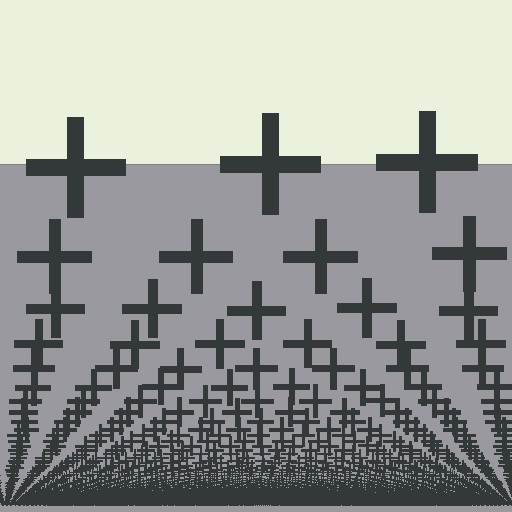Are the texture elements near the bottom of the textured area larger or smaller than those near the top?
Smaller. The gradient is inverted — elements near the bottom are smaller and denser.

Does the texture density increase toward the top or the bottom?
Density increases toward the bottom.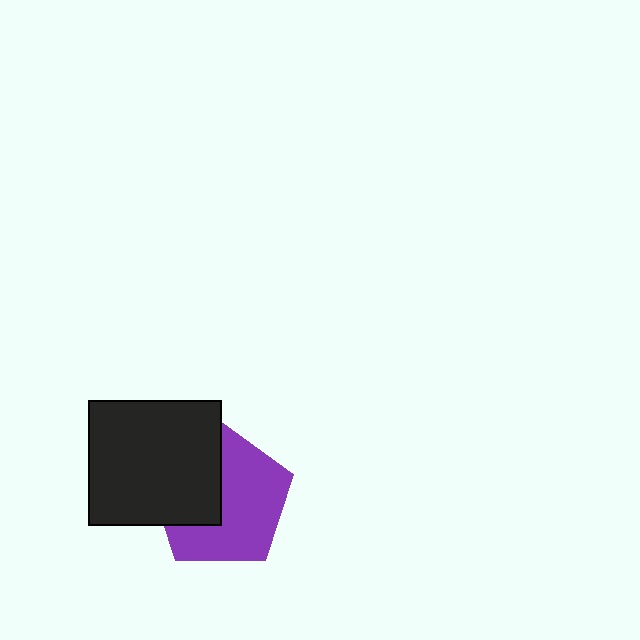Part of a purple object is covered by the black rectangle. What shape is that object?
It is a pentagon.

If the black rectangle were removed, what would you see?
You would see the complete purple pentagon.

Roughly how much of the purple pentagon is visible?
About half of it is visible (roughly 62%).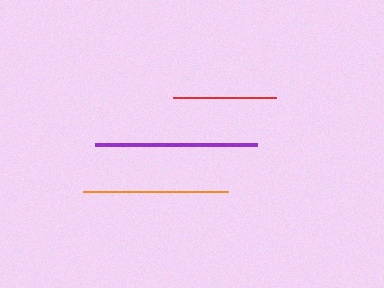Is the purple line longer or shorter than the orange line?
The purple line is longer than the orange line.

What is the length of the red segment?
The red segment is approximately 104 pixels long.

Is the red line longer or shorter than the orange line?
The orange line is longer than the red line.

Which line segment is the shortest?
The red line is the shortest at approximately 104 pixels.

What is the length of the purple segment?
The purple segment is approximately 163 pixels long.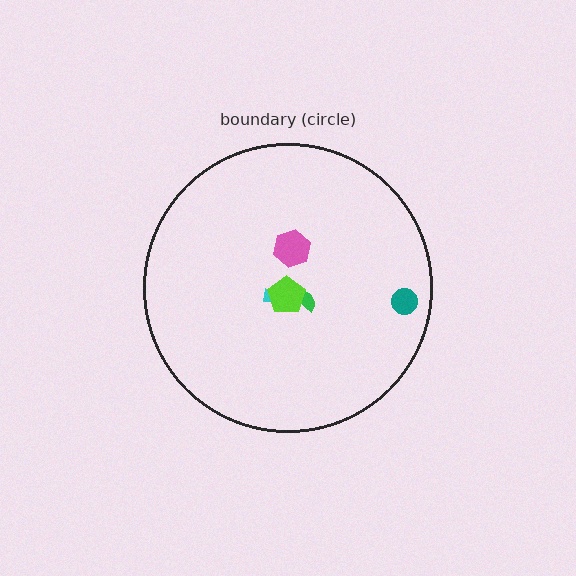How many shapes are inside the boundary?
5 inside, 0 outside.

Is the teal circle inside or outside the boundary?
Inside.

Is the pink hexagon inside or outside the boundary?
Inside.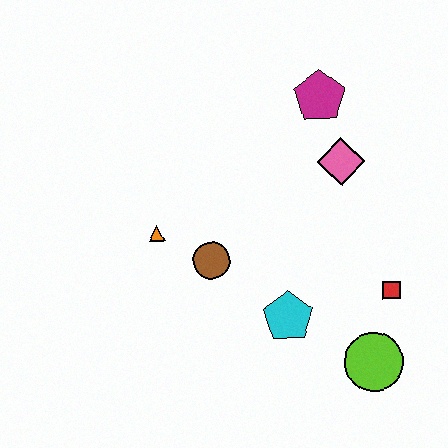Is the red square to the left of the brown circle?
No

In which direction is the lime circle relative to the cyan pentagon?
The lime circle is to the right of the cyan pentagon.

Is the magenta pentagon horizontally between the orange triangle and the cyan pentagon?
No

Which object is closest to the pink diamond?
The magenta pentagon is closest to the pink diamond.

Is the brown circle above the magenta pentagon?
No